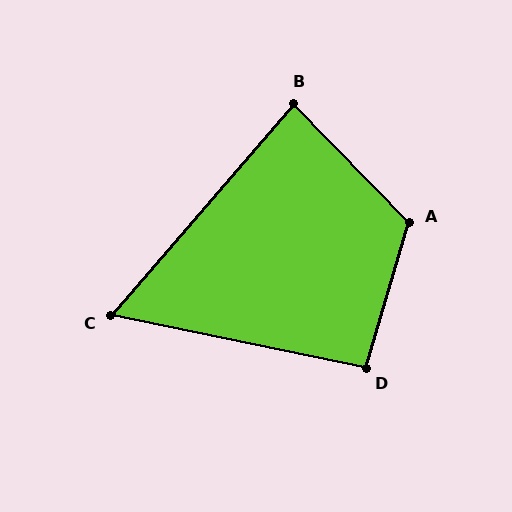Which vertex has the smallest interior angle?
C, at approximately 61 degrees.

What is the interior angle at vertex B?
Approximately 85 degrees (approximately right).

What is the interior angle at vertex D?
Approximately 95 degrees (approximately right).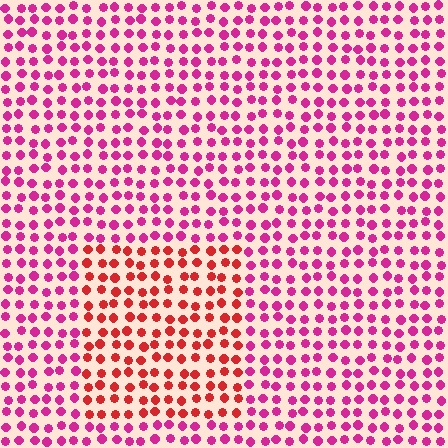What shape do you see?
I see a rectangle.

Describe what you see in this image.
The image is filled with small magenta elements in a uniform arrangement. A rectangle-shaped region is visible where the elements are tinted to a slightly different hue, forming a subtle color boundary.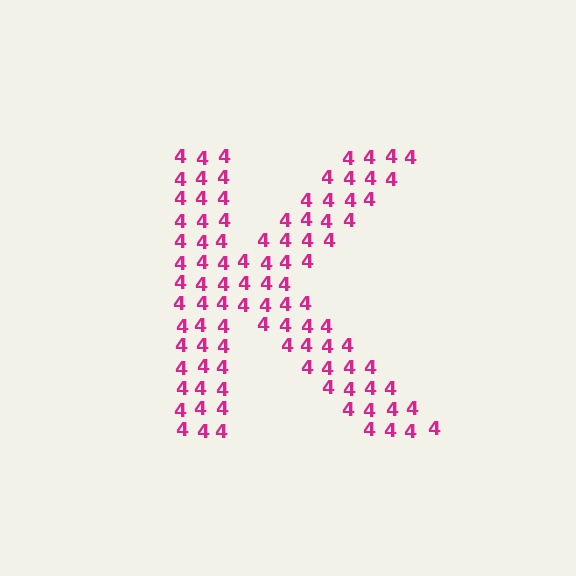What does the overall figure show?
The overall figure shows the letter K.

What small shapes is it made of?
It is made of small digit 4's.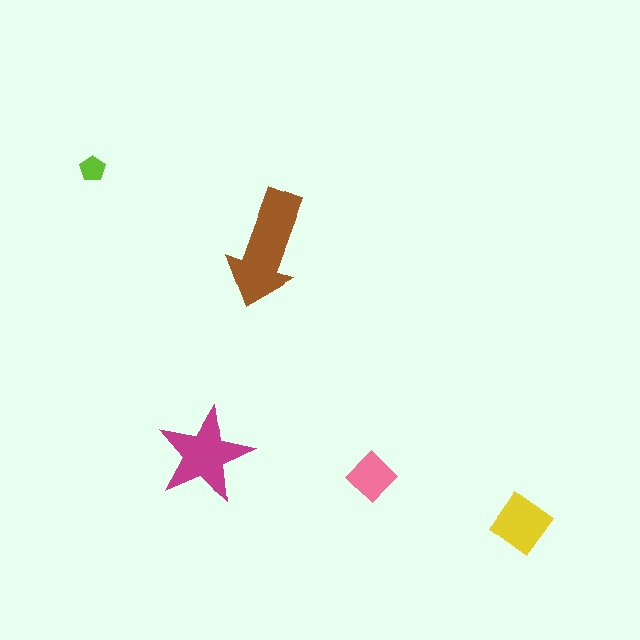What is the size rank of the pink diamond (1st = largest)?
4th.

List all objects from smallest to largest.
The lime pentagon, the pink diamond, the yellow diamond, the magenta star, the brown arrow.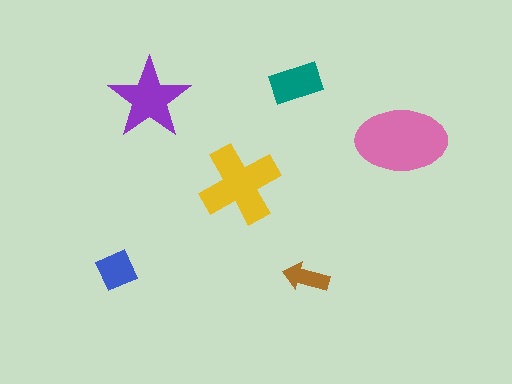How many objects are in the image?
There are 6 objects in the image.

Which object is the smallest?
The brown arrow.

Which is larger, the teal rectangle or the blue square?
The teal rectangle.